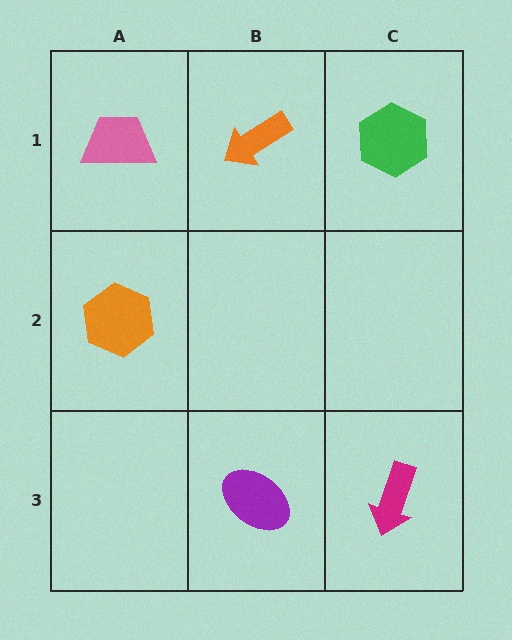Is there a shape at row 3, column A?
No, that cell is empty.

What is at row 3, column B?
A purple ellipse.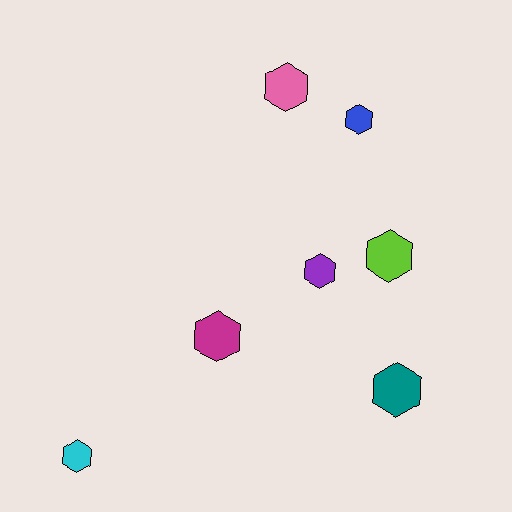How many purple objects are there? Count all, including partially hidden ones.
There is 1 purple object.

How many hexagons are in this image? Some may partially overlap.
There are 7 hexagons.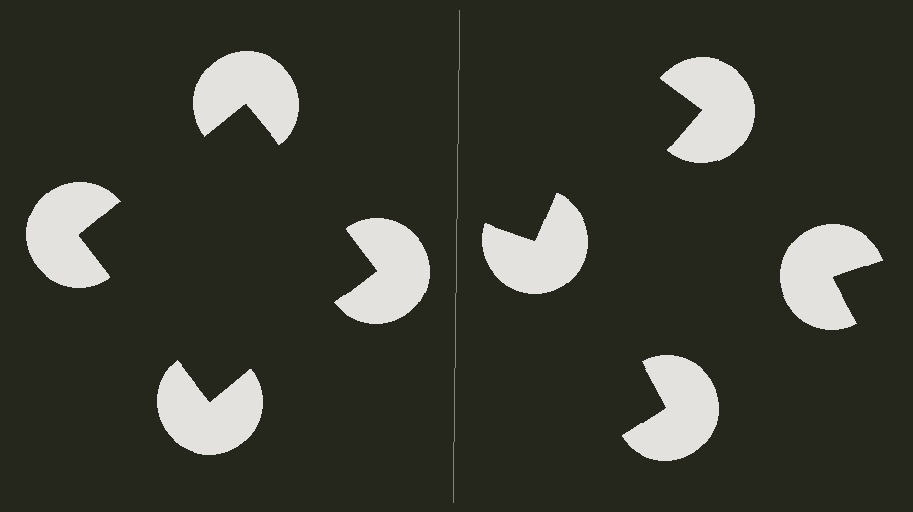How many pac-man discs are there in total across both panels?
8 — 4 on each side.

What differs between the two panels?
The pac-man discs are positioned identically on both sides; only the wedge orientations differ. On the left they align to a square; on the right they are misaligned.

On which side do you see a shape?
An illusory square appears on the left side. On the right side the wedge cuts are rotated, so no coherent shape forms.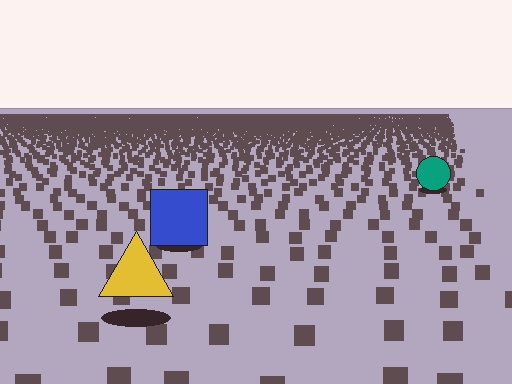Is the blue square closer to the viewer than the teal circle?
Yes. The blue square is closer — you can tell from the texture gradient: the ground texture is coarser near it.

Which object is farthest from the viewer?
The teal circle is farthest from the viewer. It appears smaller and the ground texture around it is denser.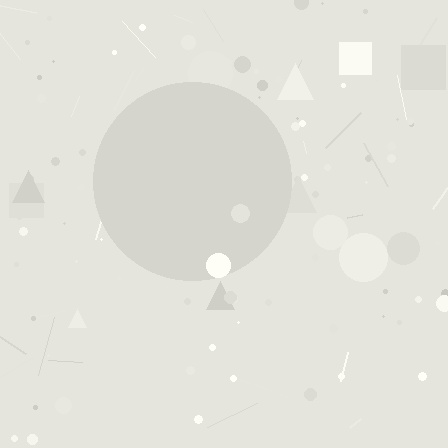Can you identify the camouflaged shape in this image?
The camouflaged shape is a circle.